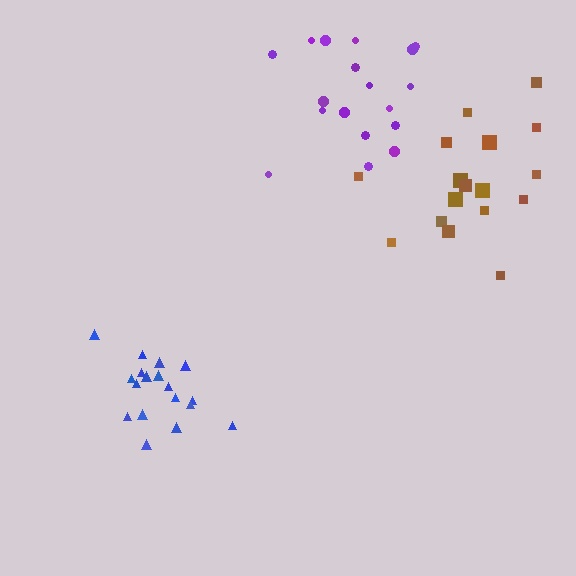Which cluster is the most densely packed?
Blue.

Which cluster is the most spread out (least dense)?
Brown.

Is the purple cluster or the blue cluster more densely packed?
Blue.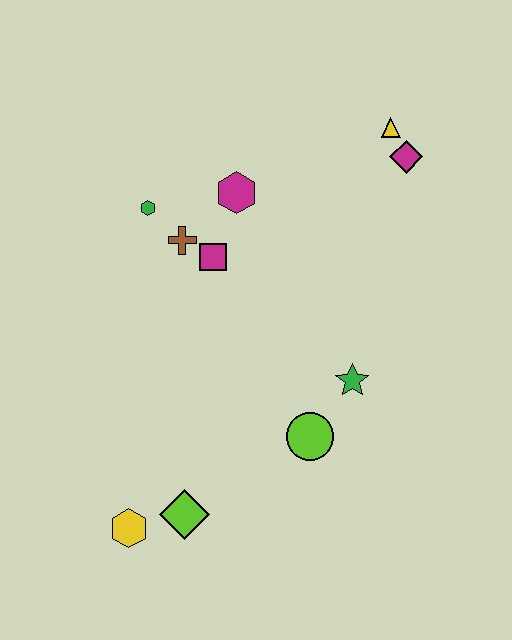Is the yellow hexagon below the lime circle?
Yes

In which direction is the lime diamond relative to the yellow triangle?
The lime diamond is below the yellow triangle.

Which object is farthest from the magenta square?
The yellow hexagon is farthest from the magenta square.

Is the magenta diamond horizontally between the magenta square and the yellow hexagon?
No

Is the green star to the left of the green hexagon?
No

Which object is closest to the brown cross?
The magenta square is closest to the brown cross.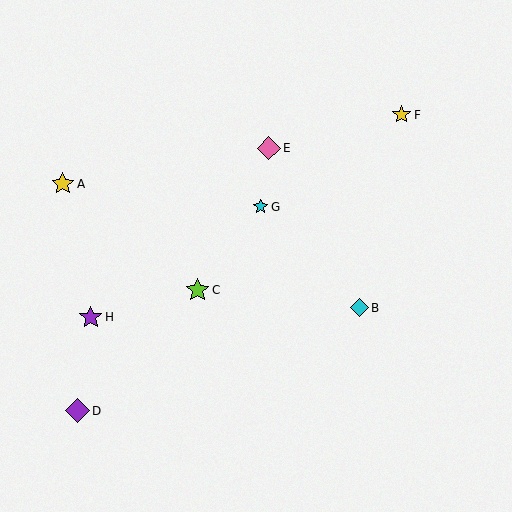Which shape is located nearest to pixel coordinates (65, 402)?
The purple diamond (labeled D) at (78, 411) is nearest to that location.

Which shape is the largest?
The purple diamond (labeled D) is the largest.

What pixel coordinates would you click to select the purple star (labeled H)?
Click at (91, 317) to select the purple star H.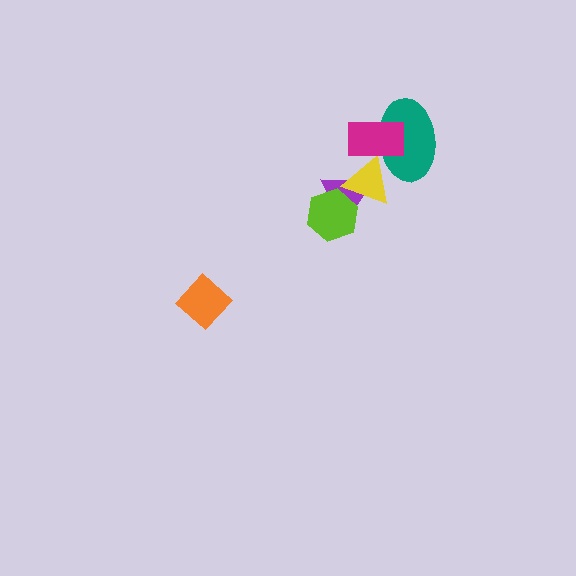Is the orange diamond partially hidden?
No, no other shape covers it.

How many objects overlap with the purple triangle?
2 objects overlap with the purple triangle.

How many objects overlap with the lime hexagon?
2 objects overlap with the lime hexagon.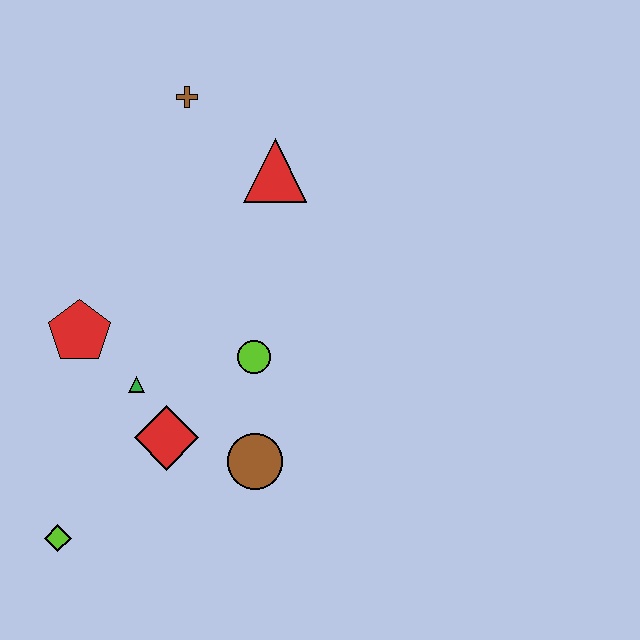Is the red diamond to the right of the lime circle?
No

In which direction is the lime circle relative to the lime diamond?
The lime circle is to the right of the lime diamond.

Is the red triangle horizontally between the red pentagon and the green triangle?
No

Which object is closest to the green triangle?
The red diamond is closest to the green triangle.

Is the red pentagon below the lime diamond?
No